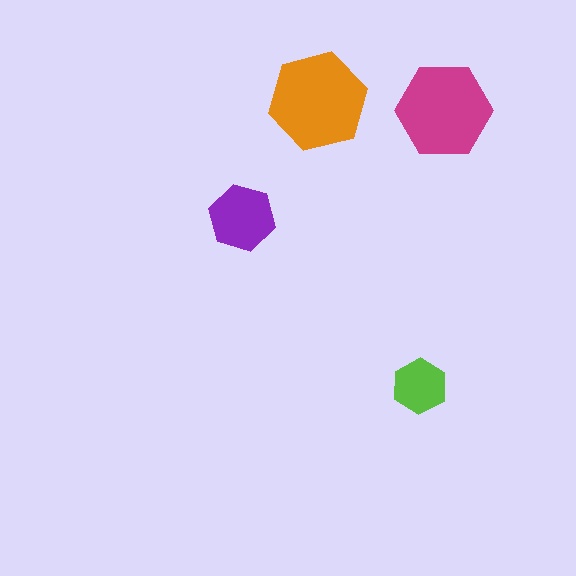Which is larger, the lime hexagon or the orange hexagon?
The orange one.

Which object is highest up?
The orange hexagon is topmost.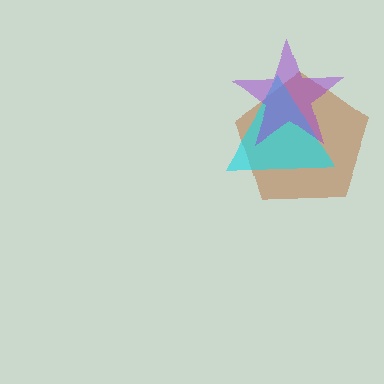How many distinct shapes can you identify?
There are 3 distinct shapes: a brown pentagon, a cyan triangle, a purple star.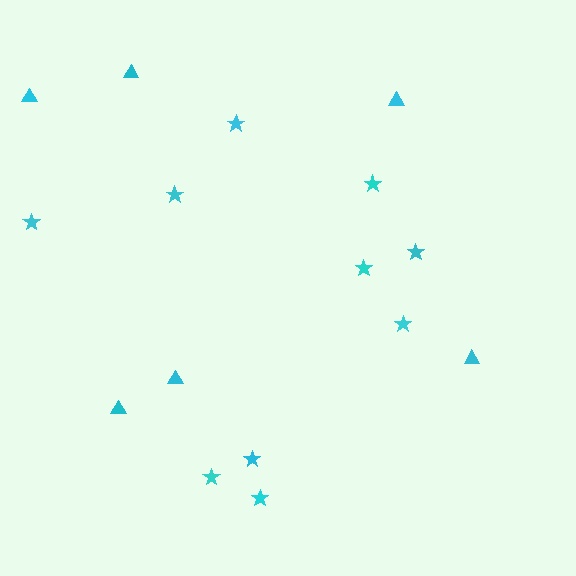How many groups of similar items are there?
There are 2 groups: one group of triangles (6) and one group of stars (10).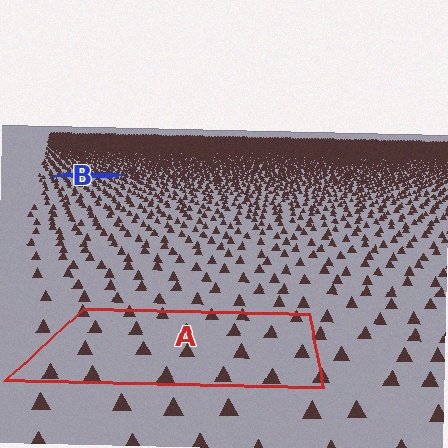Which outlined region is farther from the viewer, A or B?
Region B is farther from the viewer — the texture elements inside it appear smaller and more densely packed.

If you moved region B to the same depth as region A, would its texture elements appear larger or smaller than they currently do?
They would appear larger. At a closer depth, the same texture elements are projected at a bigger on-screen size.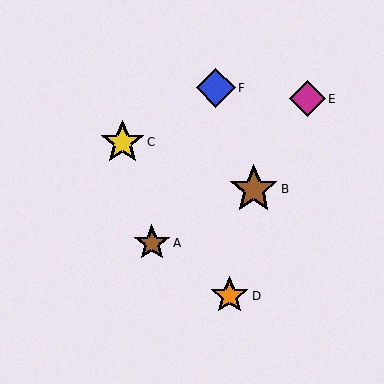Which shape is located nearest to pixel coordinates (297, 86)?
The magenta diamond (labeled E) at (307, 99) is nearest to that location.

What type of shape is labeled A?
Shape A is a brown star.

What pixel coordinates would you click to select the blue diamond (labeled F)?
Click at (216, 88) to select the blue diamond F.